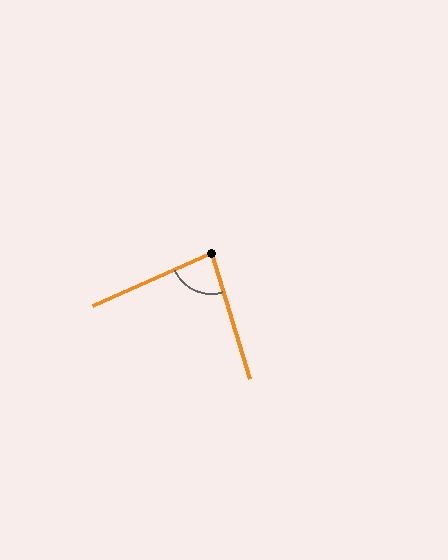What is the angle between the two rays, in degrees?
Approximately 83 degrees.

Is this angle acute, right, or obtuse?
It is acute.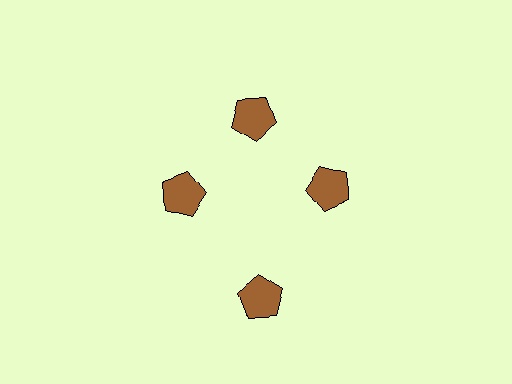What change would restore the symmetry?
The symmetry would be restored by moving it inward, back onto the ring so that all 4 pentagons sit at equal angles and equal distance from the center.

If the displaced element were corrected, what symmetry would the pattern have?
It would have 4-fold rotational symmetry — the pattern would map onto itself every 90 degrees.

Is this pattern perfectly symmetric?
No. The 4 brown pentagons are arranged in a ring, but one element near the 6 o'clock position is pushed outward from the center, breaking the 4-fold rotational symmetry.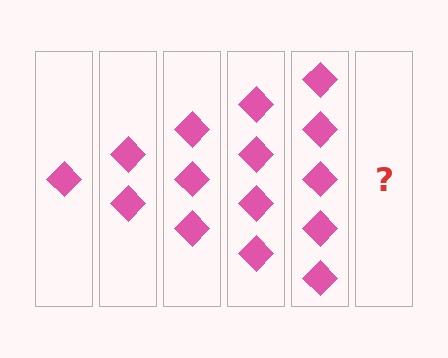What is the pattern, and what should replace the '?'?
The pattern is that each step adds one more diamond. The '?' should be 6 diamonds.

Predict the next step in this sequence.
The next step is 6 diamonds.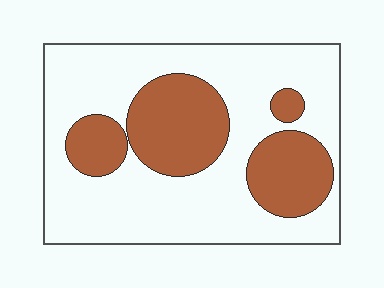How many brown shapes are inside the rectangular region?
4.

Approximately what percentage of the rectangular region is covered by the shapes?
Approximately 30%.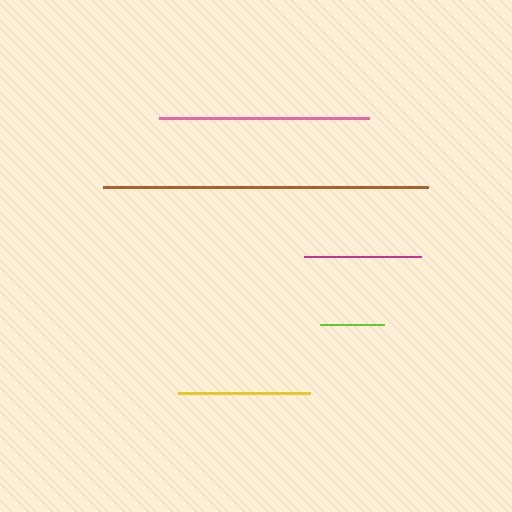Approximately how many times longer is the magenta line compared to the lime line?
The magenta line is approximately 1.8 times the length of the lime line.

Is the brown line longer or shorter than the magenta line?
The brown line is longer than the magenta line.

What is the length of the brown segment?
The brown segment is approximately 325 pixels long.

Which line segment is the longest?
The brown line is the longest at approximately 325 pixels.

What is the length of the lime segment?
The lime segment is approximately 64 pixels long.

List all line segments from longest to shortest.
From longest to shortest: brown, pink, yellow, magenta, lime.